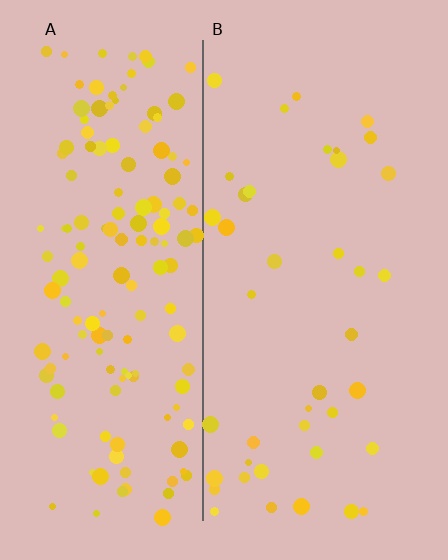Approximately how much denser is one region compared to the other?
Approximately 3.7× — region A over region B.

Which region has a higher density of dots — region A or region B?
A (the left).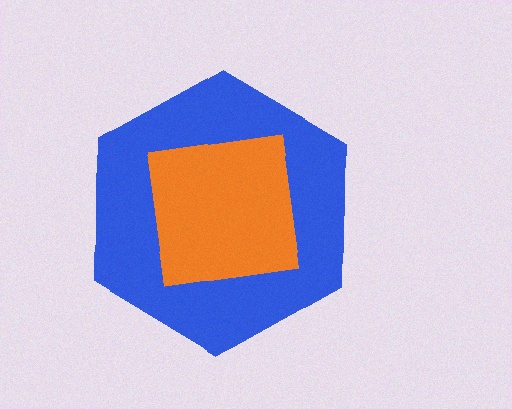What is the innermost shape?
The orange square.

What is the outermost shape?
The blue hexagon.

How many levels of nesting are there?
2.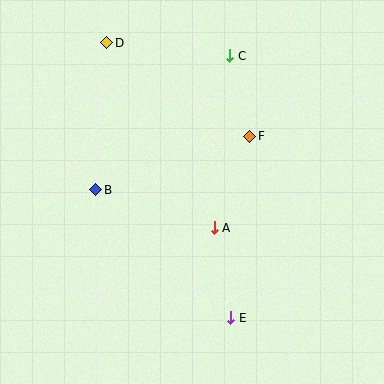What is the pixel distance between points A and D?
The distance between A and D is 214 pixels.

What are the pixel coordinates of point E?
Point E is at (231, 318).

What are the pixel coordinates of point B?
Point B is at (96, 190).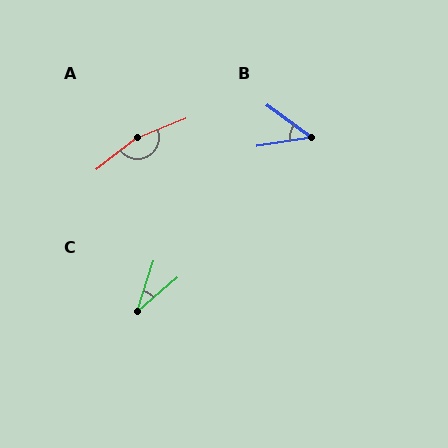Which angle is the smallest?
C, at approximately 31 degrees.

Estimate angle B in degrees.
Approximately 45 degrees.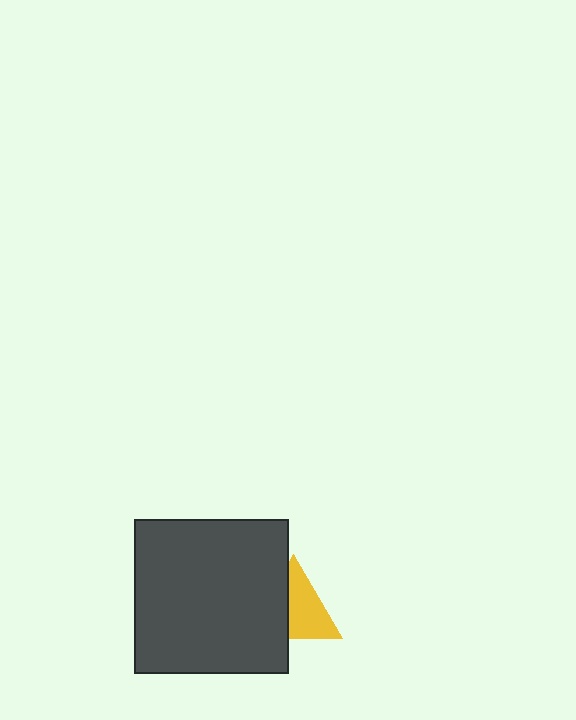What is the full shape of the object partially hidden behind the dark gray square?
The partially hidden object is a yellow triangle.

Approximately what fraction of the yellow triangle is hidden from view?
Roughly 42% of the yellow triangle is hidden behind the dark gray square.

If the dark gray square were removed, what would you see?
You would see the complete yellow triangle.